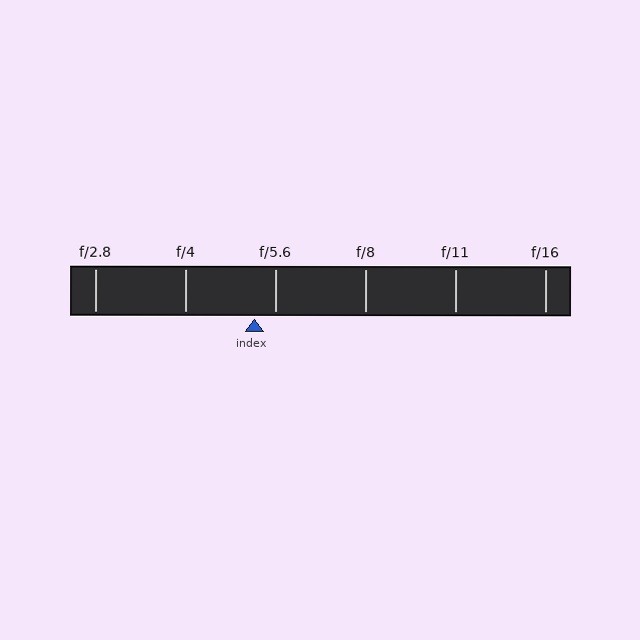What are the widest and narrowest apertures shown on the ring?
The widest aperture shown is f/2.8 and the narrowest is f/16.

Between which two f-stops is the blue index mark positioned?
The index mark is between f/4 and f/5.6.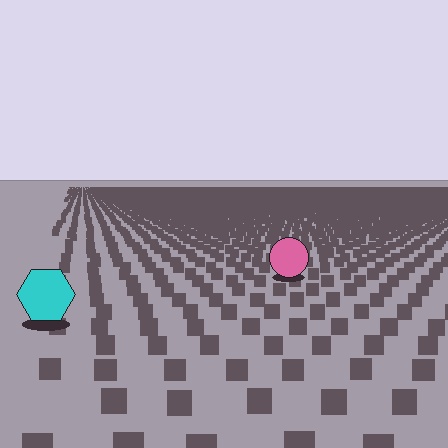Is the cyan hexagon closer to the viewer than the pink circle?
Yes. The cyan hexagon is closer — you can tell from the texture gradient: the ground texture is coarser near it.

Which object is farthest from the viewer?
The pink circle is farthest from the viewer. It appears smaller and the ground texture around it is denser.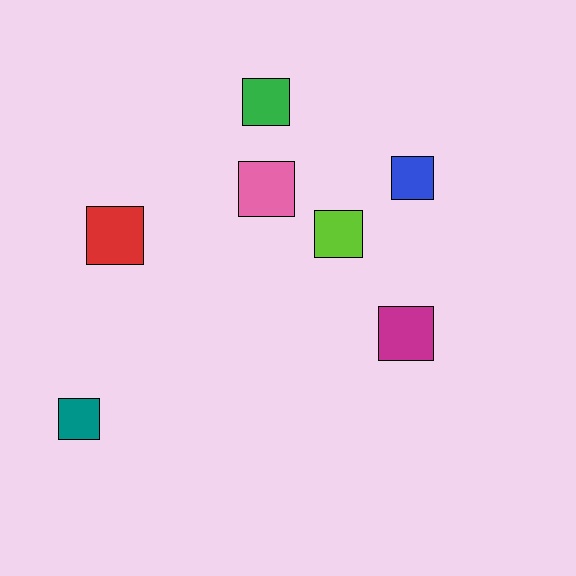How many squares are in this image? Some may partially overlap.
There are 7 squares.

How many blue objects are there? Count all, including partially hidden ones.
There is 1 blue object.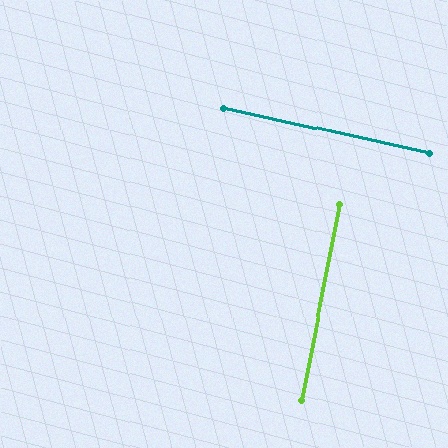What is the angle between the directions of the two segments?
Approximately 89 degrees.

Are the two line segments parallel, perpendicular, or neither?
Perpendicular — they meet at approximately 89°.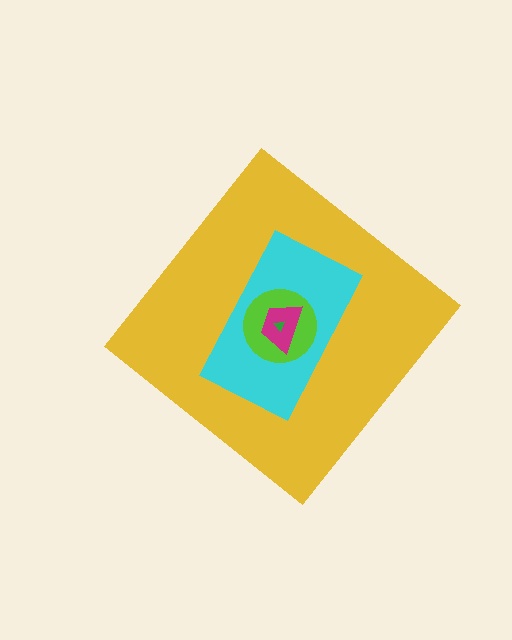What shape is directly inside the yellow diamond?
The cyan rectangle.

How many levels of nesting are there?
5.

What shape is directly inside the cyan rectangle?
The lime circle.